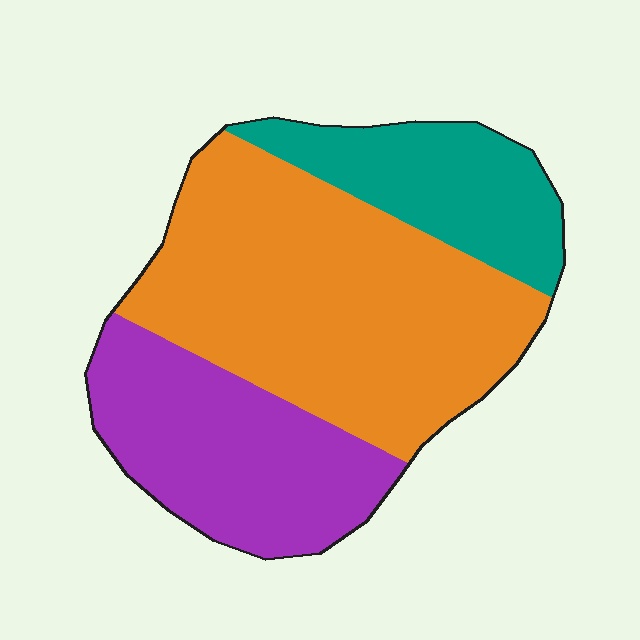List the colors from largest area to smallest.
From largest to smallest: orange, purple, teal.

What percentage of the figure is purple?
Purple covers about 30% of the figure.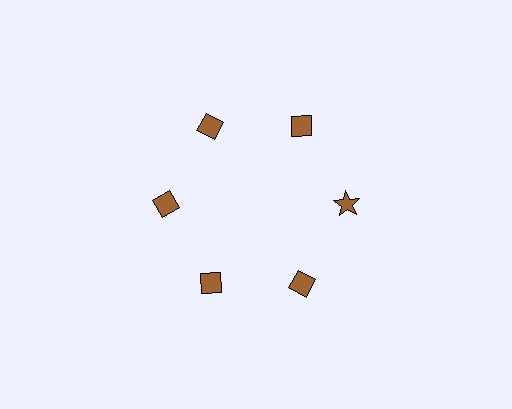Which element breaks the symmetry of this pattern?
The brown star at roughly the 3 o'clock position breaks the symmetry. All other shapes are brown diamonds.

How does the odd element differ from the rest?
It has a different shape: star instead of diamond.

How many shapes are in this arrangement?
There are 6 shapes arranged in a ring pattern.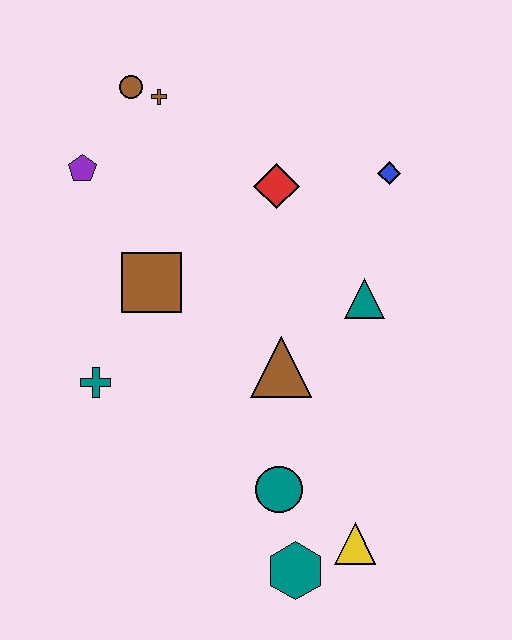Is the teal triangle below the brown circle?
Yes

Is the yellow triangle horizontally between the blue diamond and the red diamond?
Yes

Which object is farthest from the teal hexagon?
The brown circle is farthest from the teal hexagon.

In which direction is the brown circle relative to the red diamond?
The brown circle is to the left of the red diamond.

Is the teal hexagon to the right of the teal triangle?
No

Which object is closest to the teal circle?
The teal hexagon is closest to the teal circle.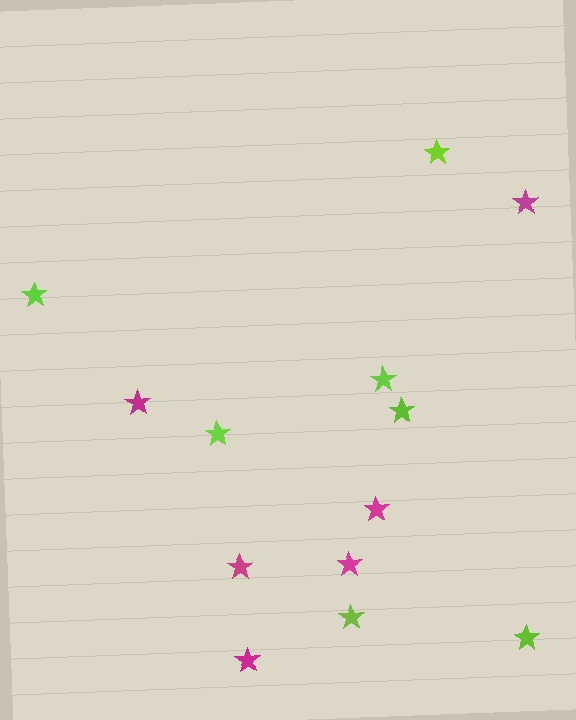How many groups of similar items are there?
There are 2 groups: one group of magenta stars (6) and one group of lime stars (7).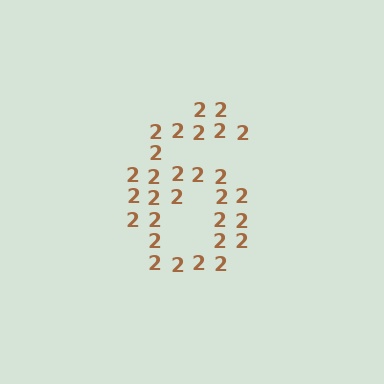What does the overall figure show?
The overall figure shows the digit 6.